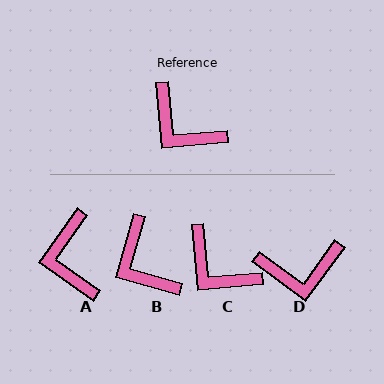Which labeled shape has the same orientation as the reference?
C.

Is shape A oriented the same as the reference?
No, it is off by about 40 degrees.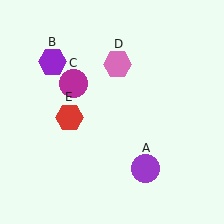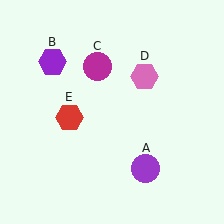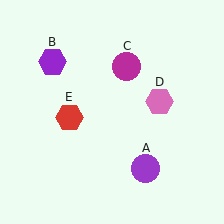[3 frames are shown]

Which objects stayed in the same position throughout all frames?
Purple circle (object A) and purple hexagon (object B) and red hexagon (object E) remained stationary.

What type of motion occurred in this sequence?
The magenta circle (object C), pink hexagon (object D) rotated clockwise around the center of the scene.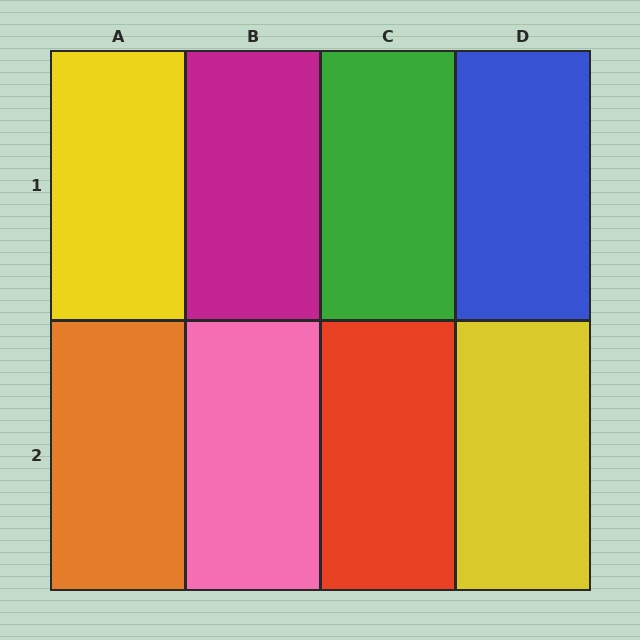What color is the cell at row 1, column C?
Green.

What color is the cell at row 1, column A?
Yellow.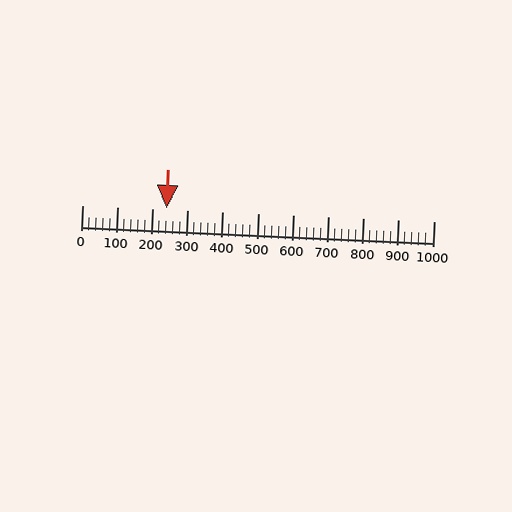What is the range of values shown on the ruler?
The ruler shows values from 0 to 1000.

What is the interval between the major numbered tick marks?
The major tick marks are spaced 100 units apart.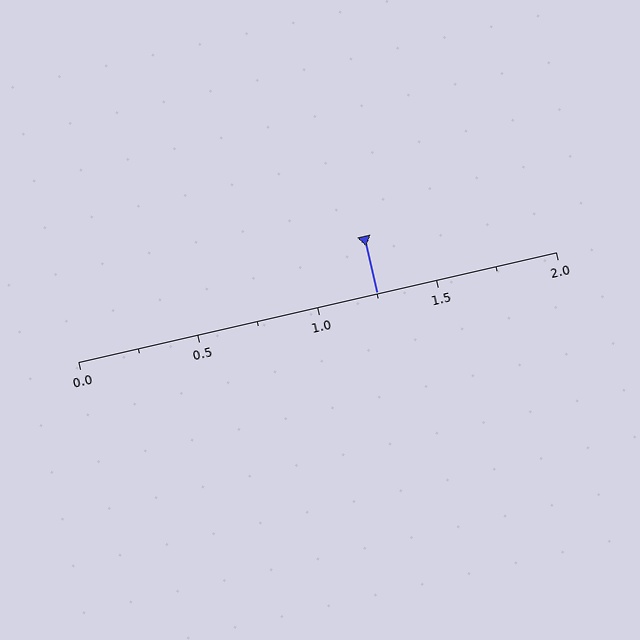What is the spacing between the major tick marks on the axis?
The major ticks are spaced 0.5 apart.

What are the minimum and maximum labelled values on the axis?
The axis runs from 0.0 to 2.0.